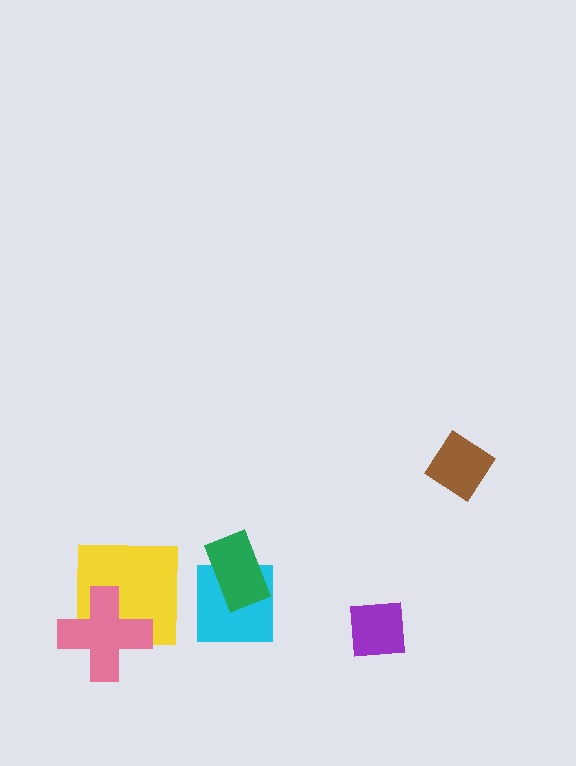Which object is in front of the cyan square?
The green rectangle is in front of the cyan square.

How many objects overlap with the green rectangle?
1 object overlaps with the green rectangle.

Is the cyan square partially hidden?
Yes, it is partially covered by another shape.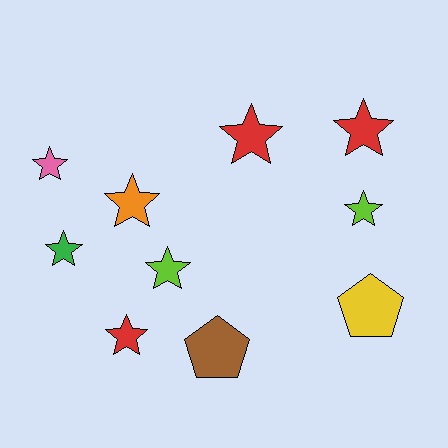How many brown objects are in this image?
There is 1 brown object.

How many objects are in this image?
There are 10 objects.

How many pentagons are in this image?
There are 2 pentagons.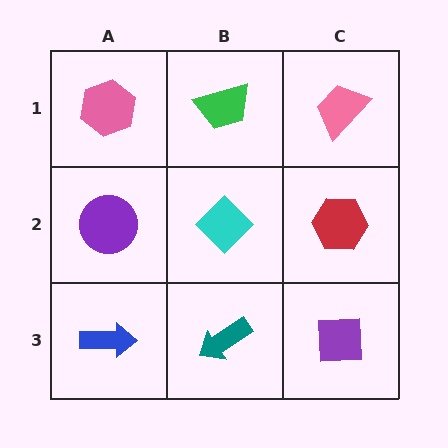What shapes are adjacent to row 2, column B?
A green trapezoid (row 1, column B), a teal arrow (row 3, column B), a purple circle (row 2, column A), a red hexagon (row 2, column C).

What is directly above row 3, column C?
A red hexagon.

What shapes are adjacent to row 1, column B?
A cyan diamond (row 2, column B), a pink hexagon (row 1, column A), a pink trapezoid (row 1, column C).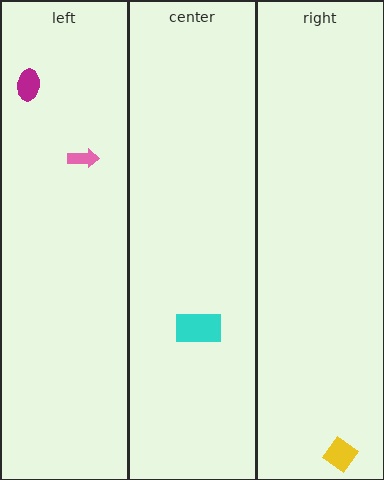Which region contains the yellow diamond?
The right region.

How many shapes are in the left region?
2.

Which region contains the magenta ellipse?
The left region.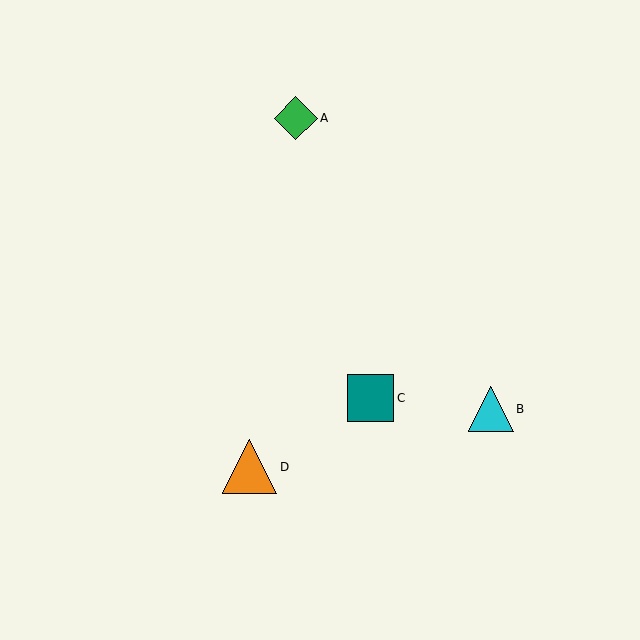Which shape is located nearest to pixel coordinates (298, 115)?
The green diamond (labeled A) at (296, 118) is nearest to that location.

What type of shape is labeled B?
Shape B is a cyan triangle.